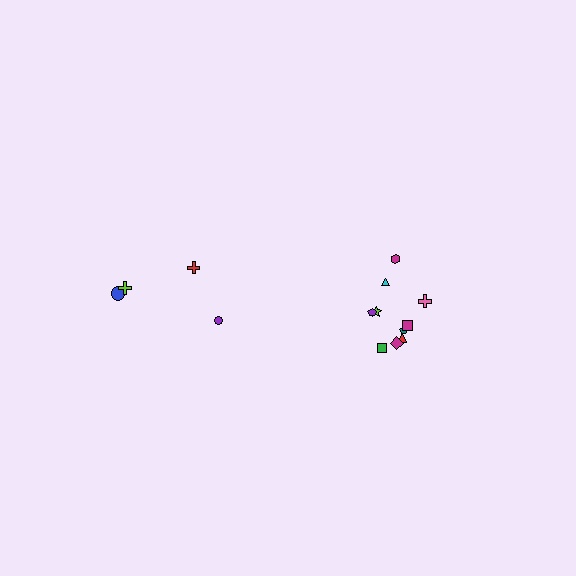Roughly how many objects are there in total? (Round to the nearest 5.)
Roughly 15 objects in total.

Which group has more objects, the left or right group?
The right group.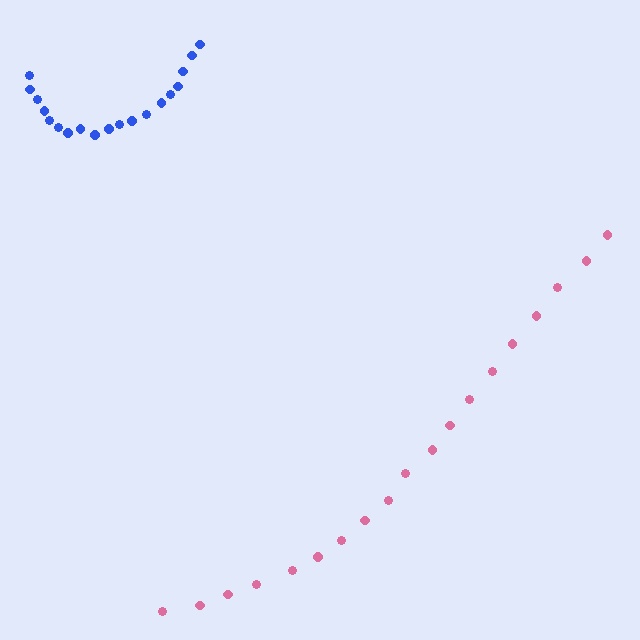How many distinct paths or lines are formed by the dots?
There are 2 distinct paths.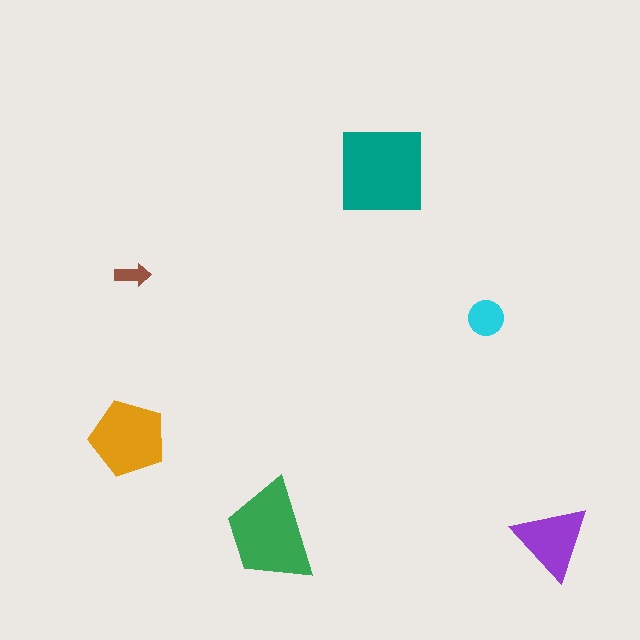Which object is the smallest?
The brown arrow.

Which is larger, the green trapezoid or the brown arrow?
The green trapezoid.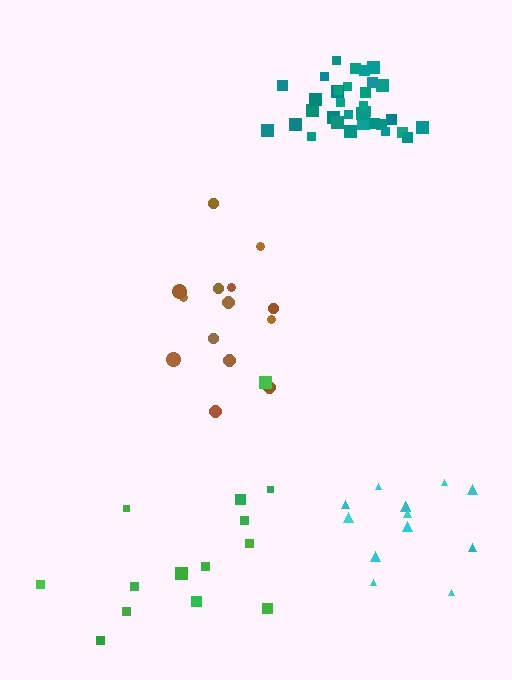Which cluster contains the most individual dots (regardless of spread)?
Teal (33).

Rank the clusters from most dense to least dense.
teal, cyan, brown, green.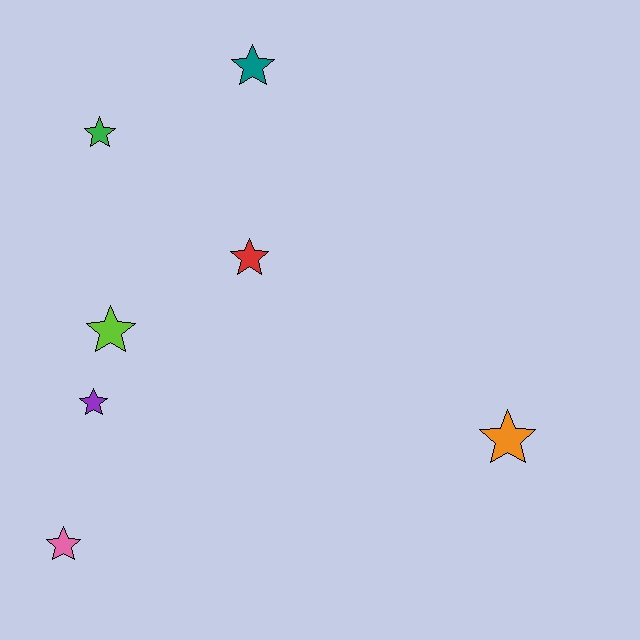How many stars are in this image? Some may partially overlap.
There are 7 stars.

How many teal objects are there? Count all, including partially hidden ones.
There is 1 teal object.